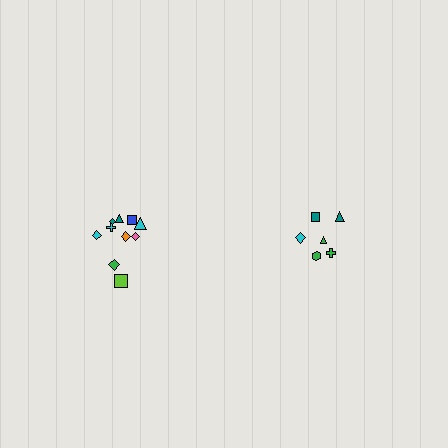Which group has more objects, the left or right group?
The left group.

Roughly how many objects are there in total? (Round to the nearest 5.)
Roughly 15 objects in total.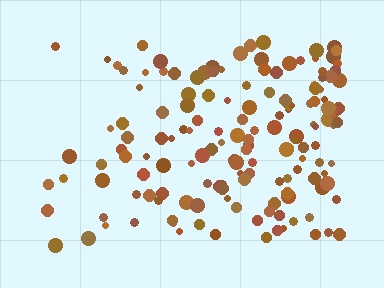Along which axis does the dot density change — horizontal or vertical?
Horizontal.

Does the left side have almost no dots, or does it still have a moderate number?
Still a moderate number, just noticeably fewer than the right.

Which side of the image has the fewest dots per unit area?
The left.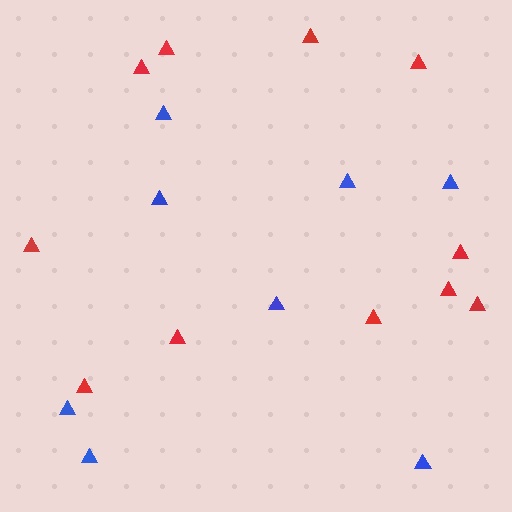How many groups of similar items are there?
There are 2 groups: one group of red triangles (11) and one group of blue triangles (8).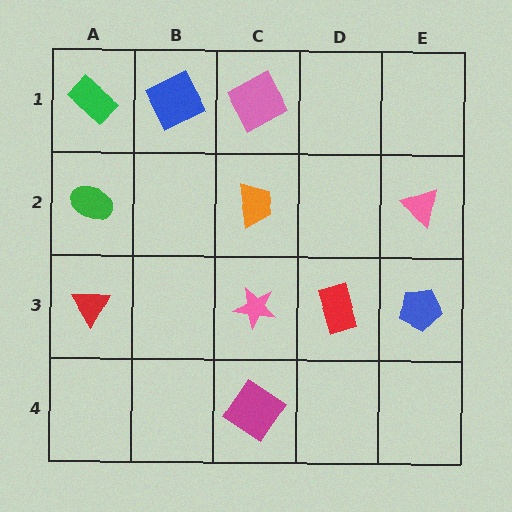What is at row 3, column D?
A red rectangle.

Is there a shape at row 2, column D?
No, that cell is empty.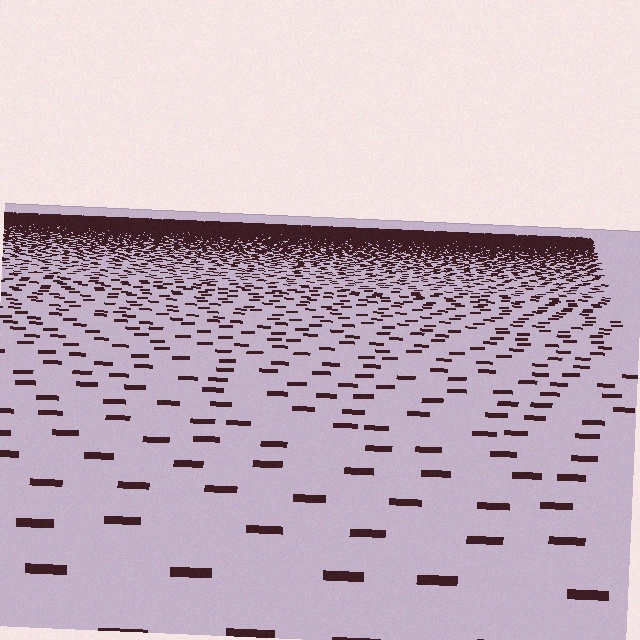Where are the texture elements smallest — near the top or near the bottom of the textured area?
Near the top.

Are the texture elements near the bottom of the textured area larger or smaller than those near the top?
Larger. Near the bottom, elements are closer to the viewer and appear at a bigger on-screen size.